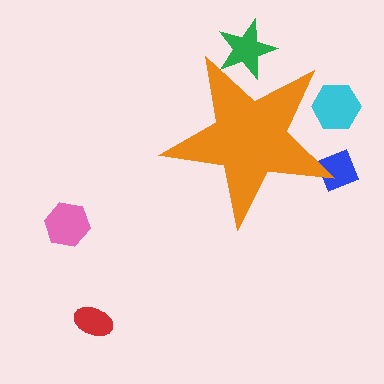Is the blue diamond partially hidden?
Yes, the blue diamond is partially hidden behind the orange star.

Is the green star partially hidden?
Yes, the green star is partially hidden behind the orange star.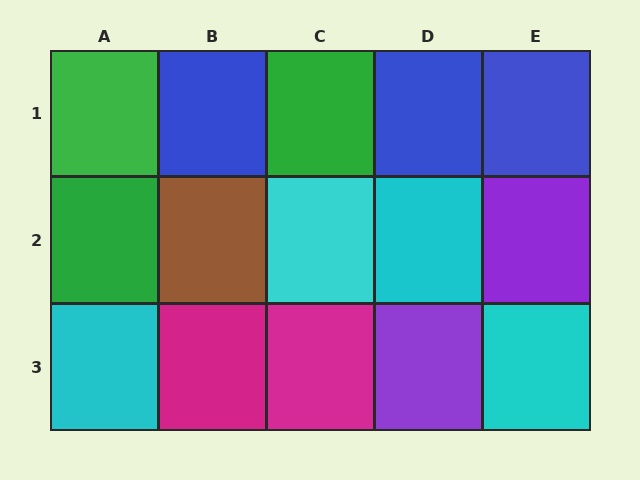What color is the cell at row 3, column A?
Cyan.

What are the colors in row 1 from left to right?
Green, blue, green, blue, blue.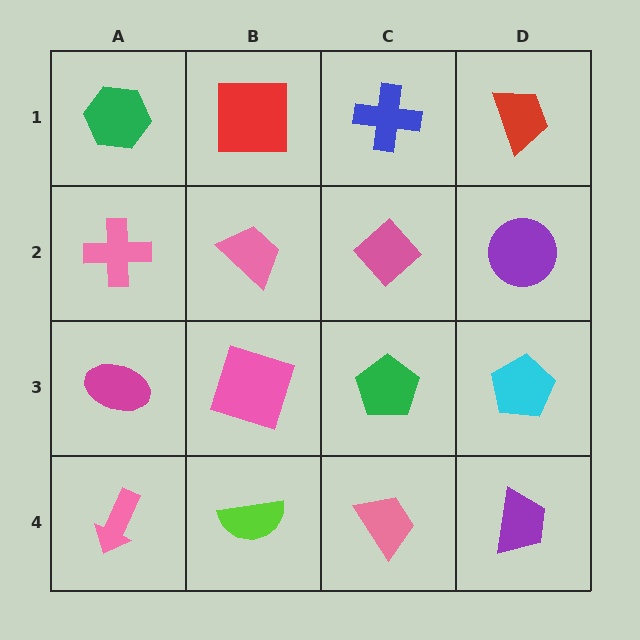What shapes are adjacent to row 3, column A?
A pink cross (row 2, column A), a pink arrow (row 4, column A), a pink square (row 3, column B).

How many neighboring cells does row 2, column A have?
3.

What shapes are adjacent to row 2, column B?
A red square (row 1, column B), a pink square (row 3, column B), a pink cross (row 2, column A), a pink diamond (row 2, column C).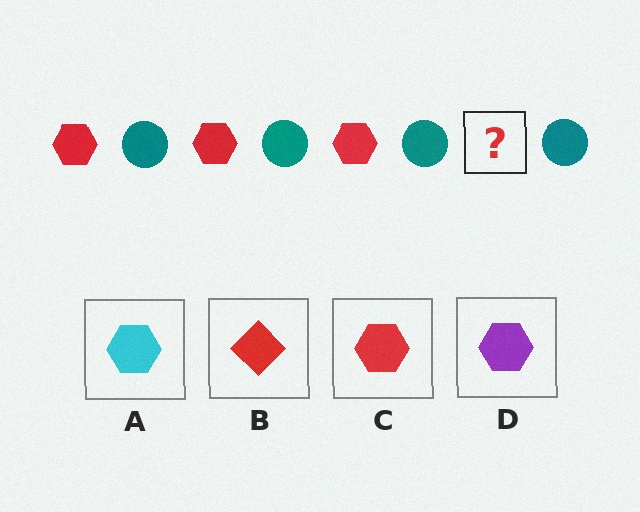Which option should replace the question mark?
Option C.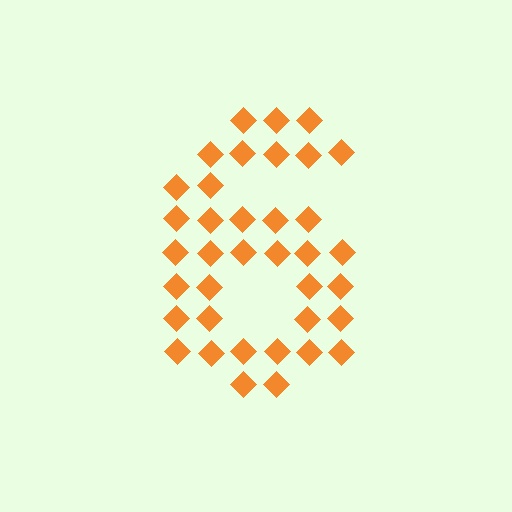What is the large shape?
The large shape is the digit 6.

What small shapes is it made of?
It is made of small diamonds.